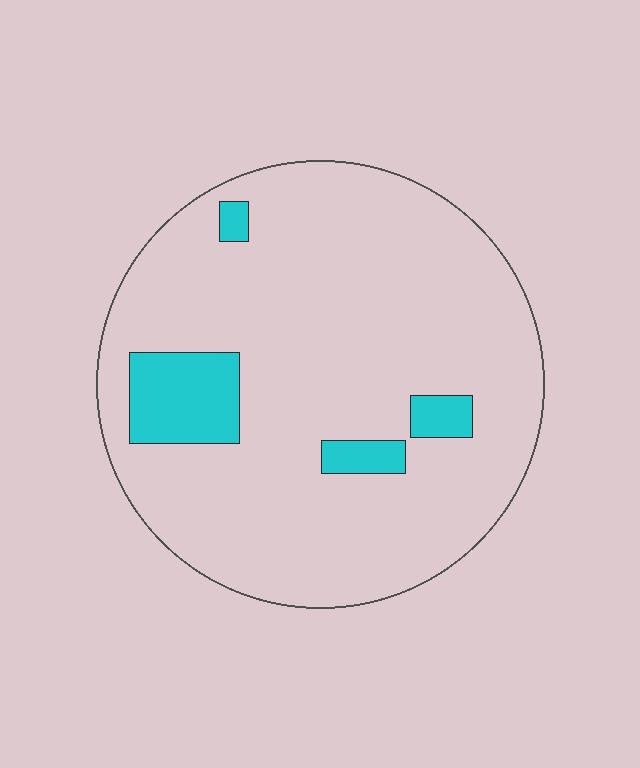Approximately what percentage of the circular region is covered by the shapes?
Approximately 10%.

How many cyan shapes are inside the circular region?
4.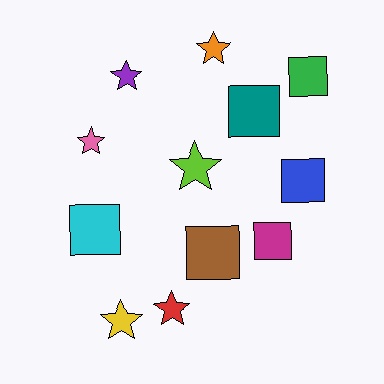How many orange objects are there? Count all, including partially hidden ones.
There is 1 orange object.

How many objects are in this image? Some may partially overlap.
There are 12 objects.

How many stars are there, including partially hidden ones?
There are 6 stars.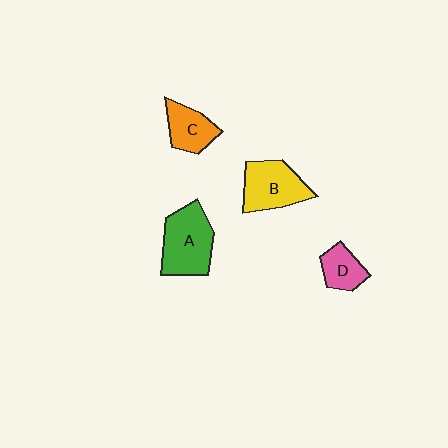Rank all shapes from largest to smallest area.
From largest to smallest: A (green), B (yellow), C (orange), D (pink).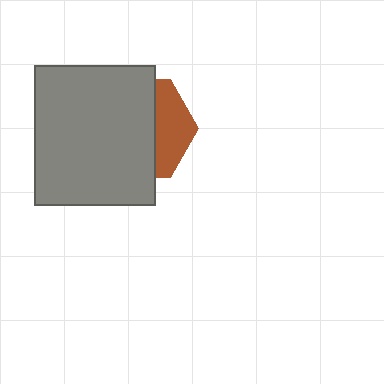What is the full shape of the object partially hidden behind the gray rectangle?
The partially hidden object is a brown hexagon.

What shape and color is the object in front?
The object in front is a gray rectangle.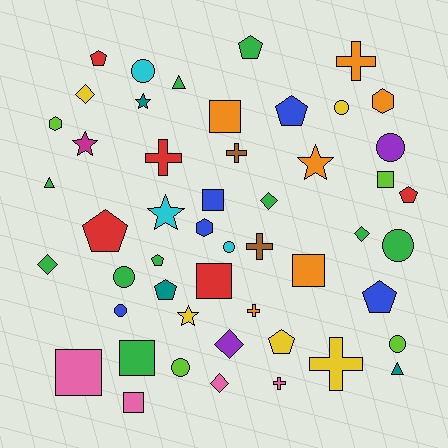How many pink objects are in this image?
There are 4 pink objects.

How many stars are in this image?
There are 5 stars.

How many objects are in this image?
There are 50 objects.